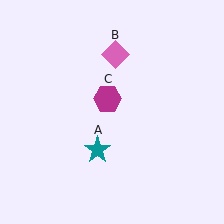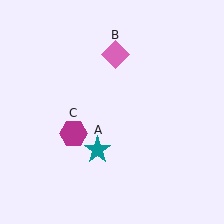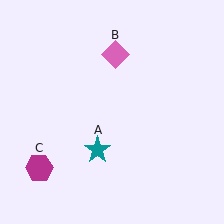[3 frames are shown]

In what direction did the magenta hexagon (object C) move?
The magenta hexagon (object C) moved down and to the left.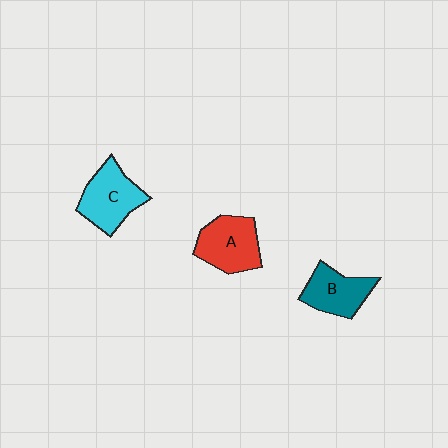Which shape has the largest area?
Shape C (cyan).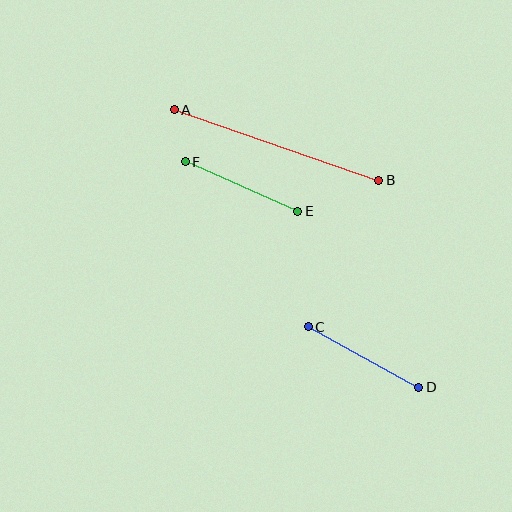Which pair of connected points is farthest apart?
Points A and B are farthest apart.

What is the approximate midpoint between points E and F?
The midpoint is at approximately (242, 186) pixels.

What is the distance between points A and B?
The distance is approximately 216 pixels.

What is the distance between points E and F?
The distance is approximately 123 pixels.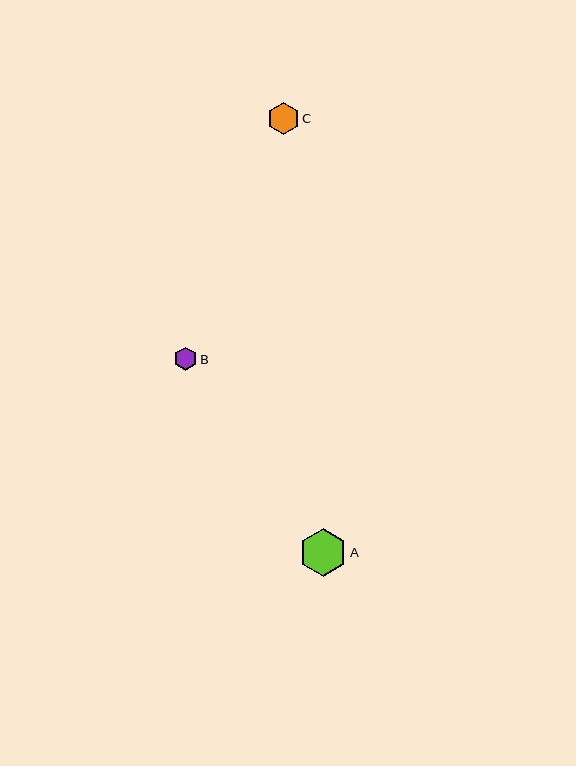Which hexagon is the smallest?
Hexagon B is the smallest with a size of approximately 23 pixels.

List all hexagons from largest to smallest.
From largest to smallest: A, C, B.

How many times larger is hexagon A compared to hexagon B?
Hexagon A is approximately 2.1 times the size of hexagon B.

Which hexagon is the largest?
Hexagon A is the largest with a size of approximately 48 pixels.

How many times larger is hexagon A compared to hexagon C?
Hexagon A is approximately 1.5 times the size of hexagon C.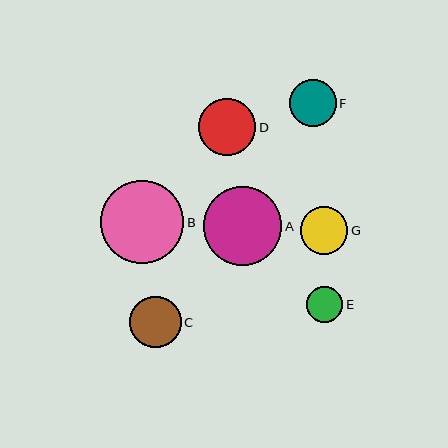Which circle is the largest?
Circle B is the largest with a size of approximately 83 pixels.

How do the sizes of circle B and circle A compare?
Circle B and circle A are approximately the same size.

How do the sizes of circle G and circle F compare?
Circle G and circle F are approximately the same size.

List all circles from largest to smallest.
From largest to smallest: B, A, D, C, G, F, E.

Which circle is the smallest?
Circle E is the smallest with a size of approximately 36 pixels.